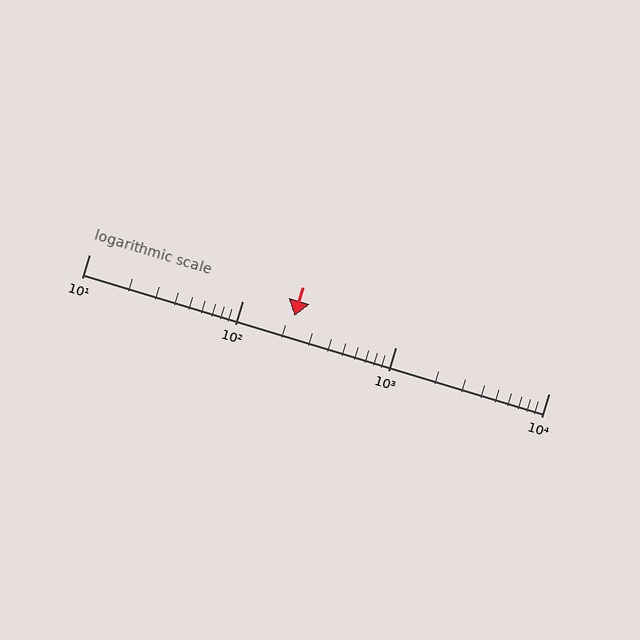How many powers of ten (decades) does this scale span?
The scale spans 3 decades, from 10 to 10000.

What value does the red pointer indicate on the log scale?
The pointer indicates approximately 220.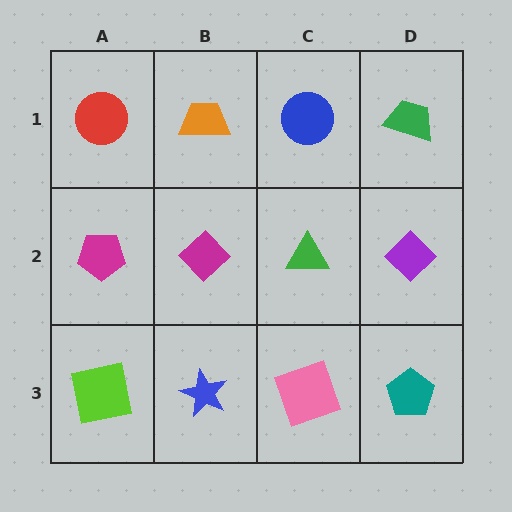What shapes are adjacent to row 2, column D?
A green trapezoid (row 1, column D), a teal pentagon (row 3, column D), a green triangle (row 2, column C).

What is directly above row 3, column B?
A magenta diamond.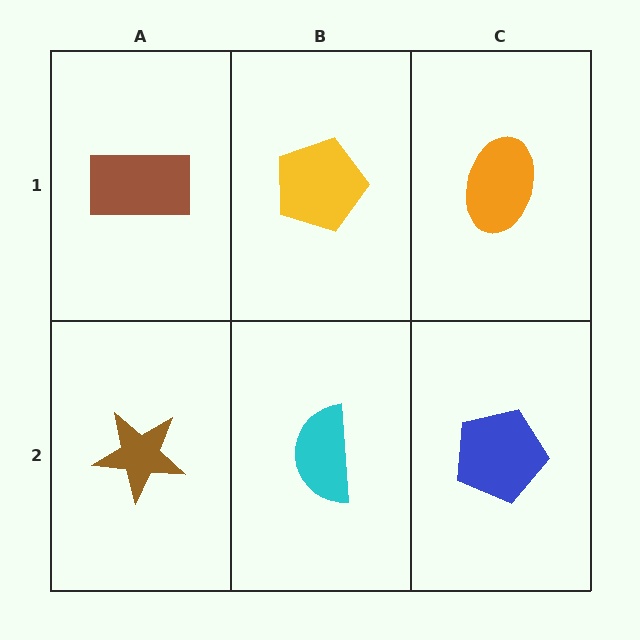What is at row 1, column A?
A brown rectangle.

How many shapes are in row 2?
3 shapes.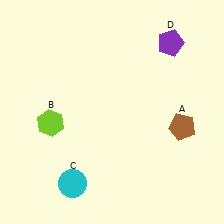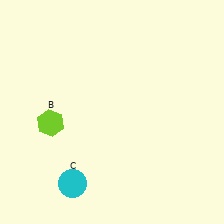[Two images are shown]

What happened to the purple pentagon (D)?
The purple pentagon (D) was removed in Image 2. It was in the top-right area of Image 1.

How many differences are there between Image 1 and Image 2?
There are 2 differences between the two images.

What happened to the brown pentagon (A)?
The brown pentagon (A) was removed in Image 2. It was in the bottom-right area of Image 1.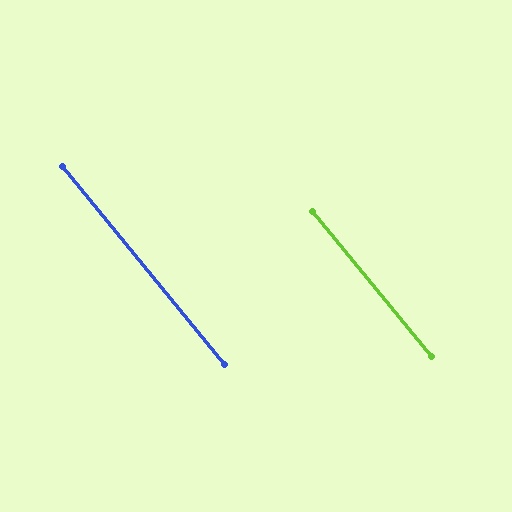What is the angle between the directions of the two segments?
Approximately 0 degrees.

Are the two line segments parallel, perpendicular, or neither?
Parallel — their directions differ by only 0.2°.